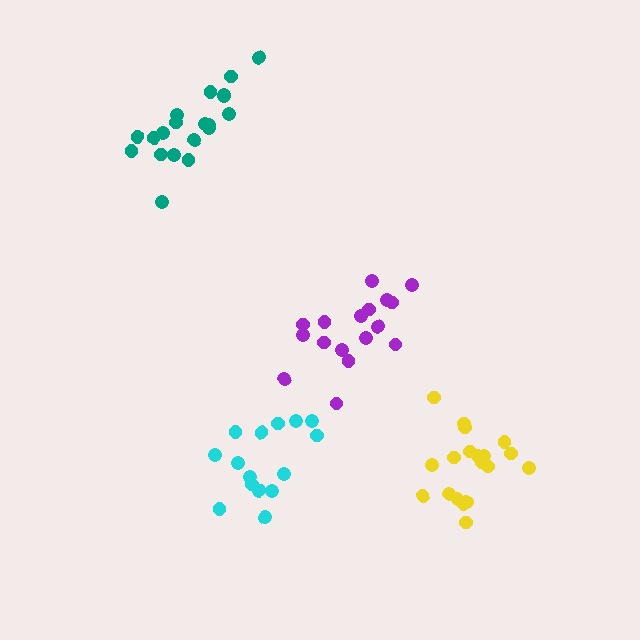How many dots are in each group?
Group 1: 19 dots, Group 2: 17 dots, Group 3: 20 dots, Group 4: 15 dots (71 total).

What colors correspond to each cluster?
The clusters are colored: yellow, purple, teal, cyan.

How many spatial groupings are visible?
There are 4 spatial groupings.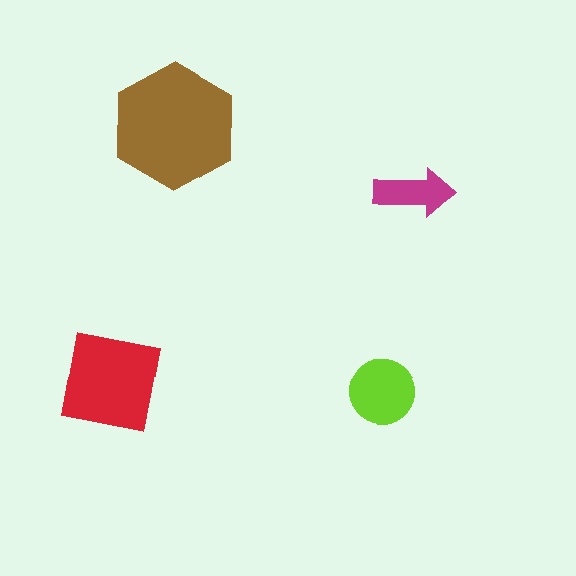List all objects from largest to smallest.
The brown hexagon, the red square, the lime circle, the magenta arrow.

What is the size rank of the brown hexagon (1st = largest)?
1st.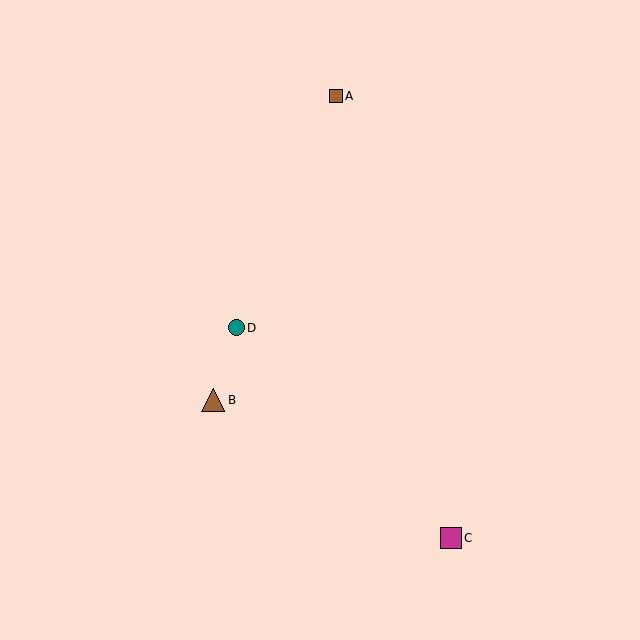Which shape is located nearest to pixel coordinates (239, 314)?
The teal circle (labeled D) at (237, 328) is nearest to that location.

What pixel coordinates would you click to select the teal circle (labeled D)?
Click at (237, 328) to select the teal circle D.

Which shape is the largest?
The brown triangle (labeled B) is the largest.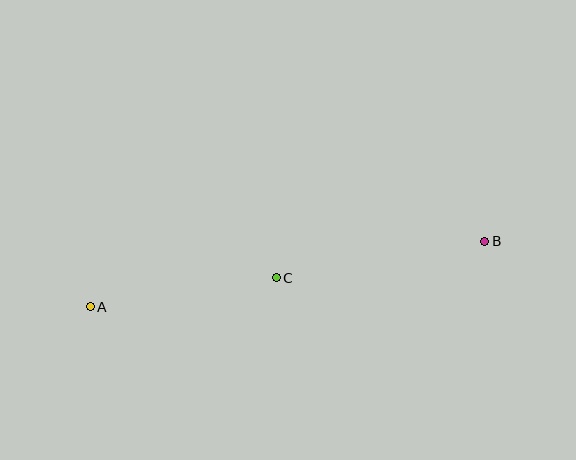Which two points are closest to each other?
Points A and C are closest to each other.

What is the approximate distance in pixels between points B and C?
The distance between B and C is approximately 212 pixels.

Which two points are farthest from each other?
Points A and B are farthest from each other.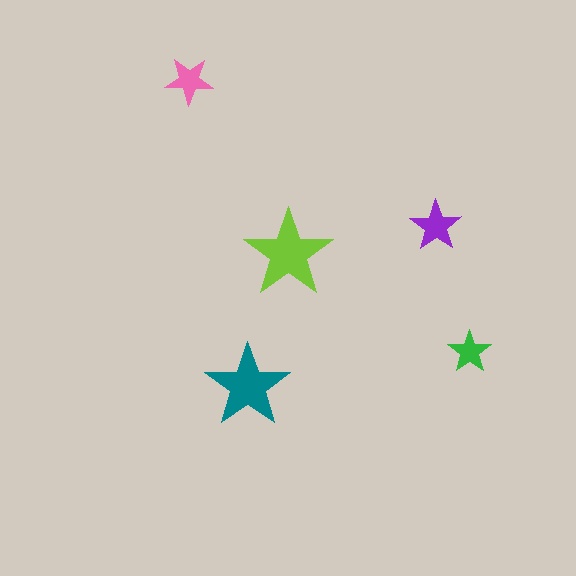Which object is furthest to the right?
The green star is rightmost.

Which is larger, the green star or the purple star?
The purple one.